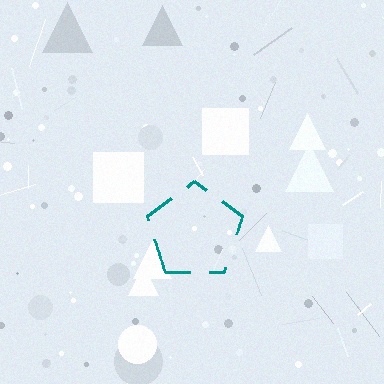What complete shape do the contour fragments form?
The contour fragments form a pentagon.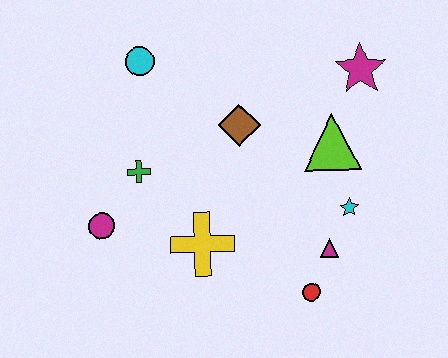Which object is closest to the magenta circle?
The green cross is closest to the magenta circle.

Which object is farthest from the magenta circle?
The magenta star is farthest from the magenta circle.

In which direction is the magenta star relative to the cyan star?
The magenta star is above the cyan star.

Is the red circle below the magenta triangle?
Yes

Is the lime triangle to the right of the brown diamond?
Yes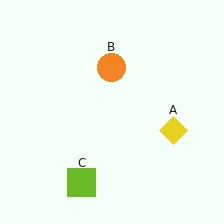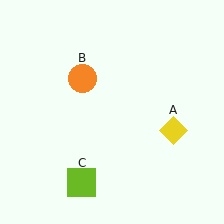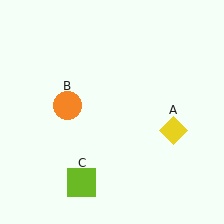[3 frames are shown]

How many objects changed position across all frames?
1 object changed position: orange circle (object B).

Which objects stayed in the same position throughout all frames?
Yellow diamond (object A) and lime square (object C) remained stationary.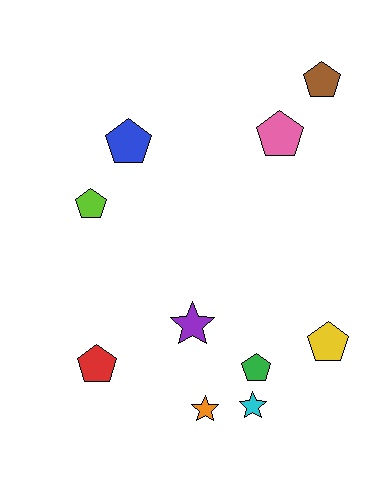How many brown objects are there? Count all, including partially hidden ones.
There is 1 brown object.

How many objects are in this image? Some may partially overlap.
There are 10 objects.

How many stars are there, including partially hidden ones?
There are 3 stars.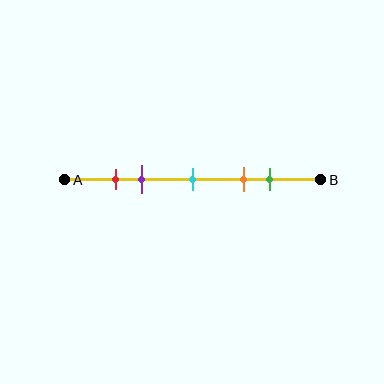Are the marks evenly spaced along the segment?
No, the marks are not evenly spaced.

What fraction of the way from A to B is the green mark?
The green mark is approximately 80% (0.8) of the way from A to B.